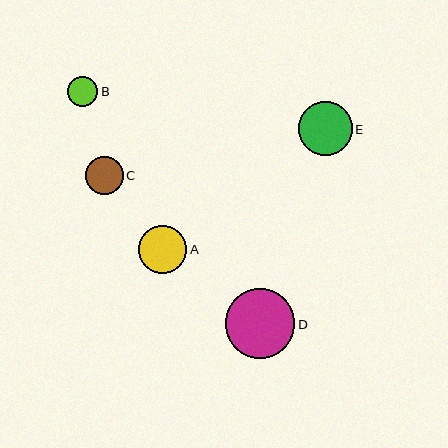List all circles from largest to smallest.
From largest to smallest: D, E, A, C, B.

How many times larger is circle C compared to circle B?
Circle C is approximately 1.2 times the size of circle B.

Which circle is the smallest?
Circle B is the smallest with a size of approximately 30 pixels.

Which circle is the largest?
Circle D is the largest with a size of approximately 69 pixels.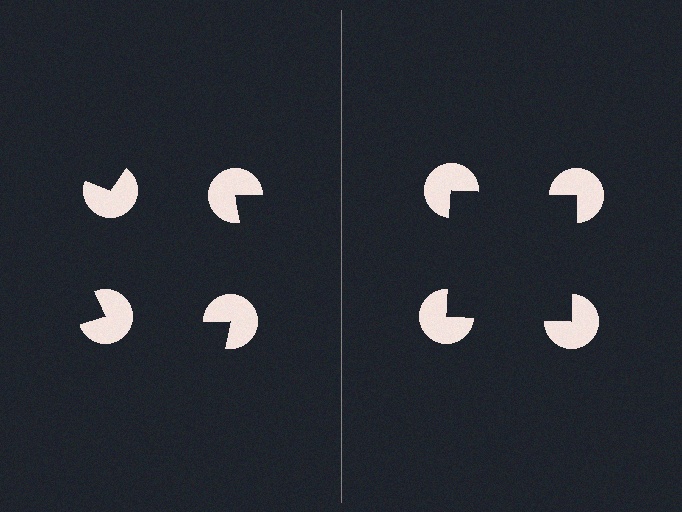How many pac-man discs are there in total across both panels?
8 — 4 on each side.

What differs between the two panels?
The pac-man discs are positioned identically on both sides; only the wedge orientations differ. On the right they align to a square; on the left they are misaligned.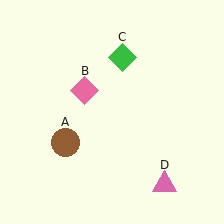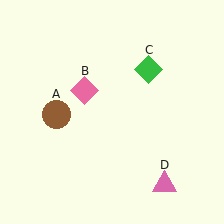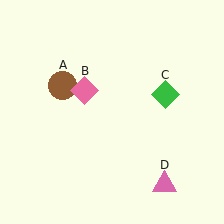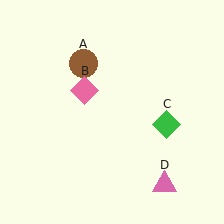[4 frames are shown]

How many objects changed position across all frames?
2 objects changed position: brown circle (object A), green diamond (object C).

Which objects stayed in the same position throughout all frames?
Pink diamond (object B) and pink triangle (object D) remained stationary.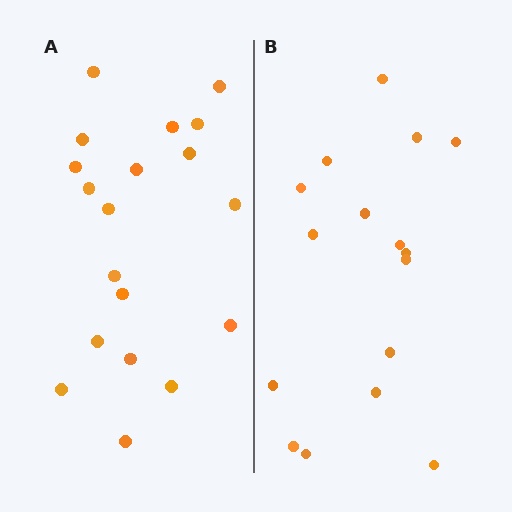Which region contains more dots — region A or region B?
Region A (the left region) has more dots.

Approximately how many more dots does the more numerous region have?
Region A has just a few more — roughly 2 or 3 more dots than region B.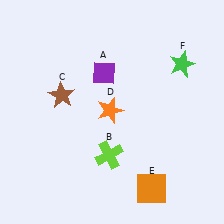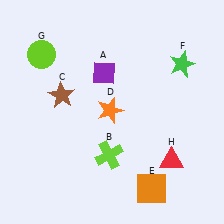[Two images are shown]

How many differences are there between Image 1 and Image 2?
There are 2 differences between the two images.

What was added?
A lime circle (G), a red triangle (H) were added in Image 2.